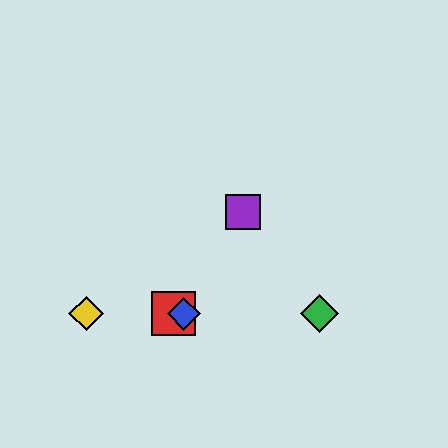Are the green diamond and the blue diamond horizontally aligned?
Yes, both are at y≈314.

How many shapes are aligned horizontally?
4 shapes (the red square, the blue diamond, the green diamond, the yellow diamond) are aligned horizontally.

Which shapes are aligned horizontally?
The red square, the blue diamond, the green diamond, the yellow diamond are aligned horizontally.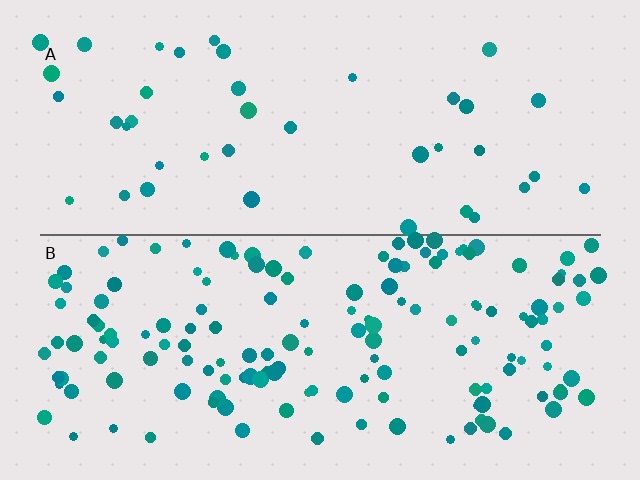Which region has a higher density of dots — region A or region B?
B (the bottom).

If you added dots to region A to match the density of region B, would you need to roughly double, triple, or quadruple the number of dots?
Approximately quadruple.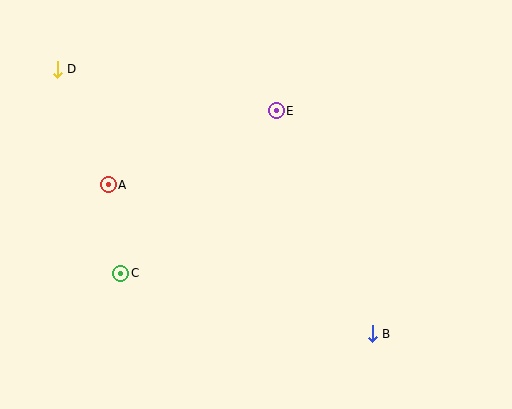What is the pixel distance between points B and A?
The distance between B and A is 303 pixels.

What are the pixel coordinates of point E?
Point E is at (276, 111).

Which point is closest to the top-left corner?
Point D is closest to the top-left corner.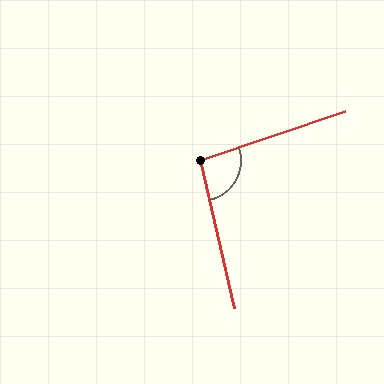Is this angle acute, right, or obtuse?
It is obtuse.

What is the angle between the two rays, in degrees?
Approximately 96 degrees.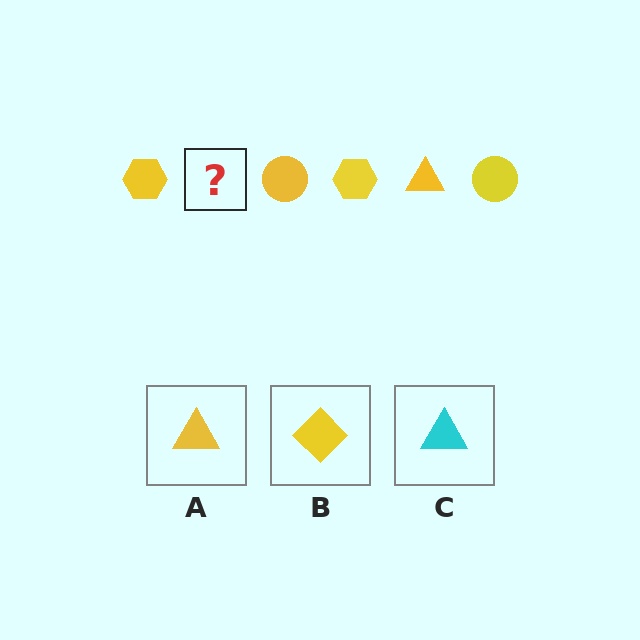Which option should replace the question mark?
Option A.